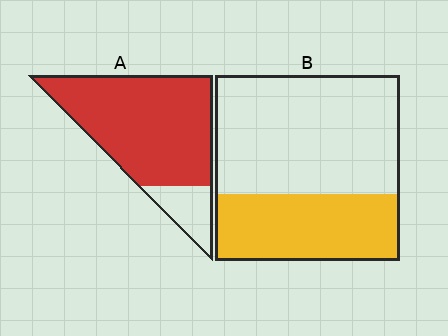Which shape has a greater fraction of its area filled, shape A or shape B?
Shape A.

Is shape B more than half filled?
No.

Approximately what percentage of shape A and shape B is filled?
A is approximately 85% and B is approximately 35%.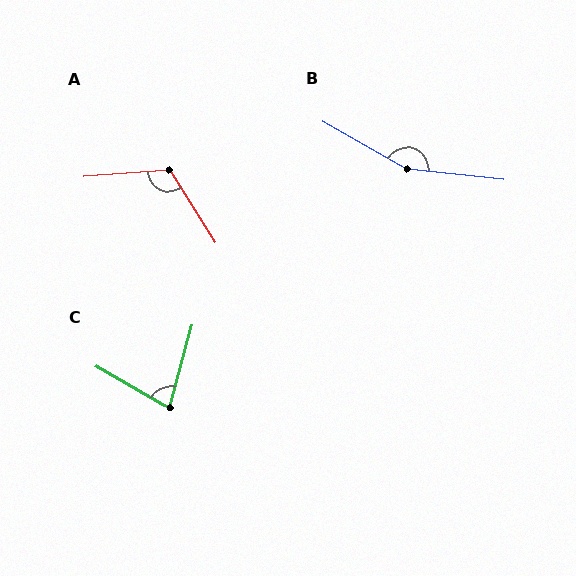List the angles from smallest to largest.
C (75°), A (118°), B (157°).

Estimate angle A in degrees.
Approximately 118 degrees.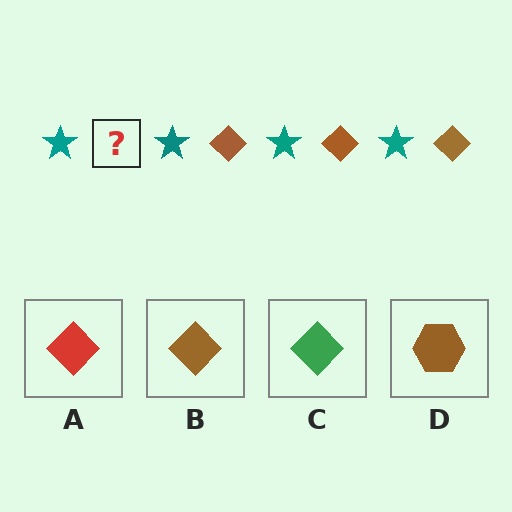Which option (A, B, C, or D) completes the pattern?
B.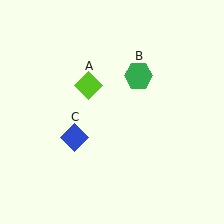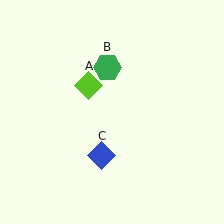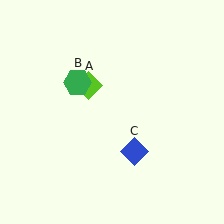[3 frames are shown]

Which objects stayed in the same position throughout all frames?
Lime diamond (object A) remained stationary.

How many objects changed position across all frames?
2 objects changed position: green hexagon (object B), blue diamond (object C).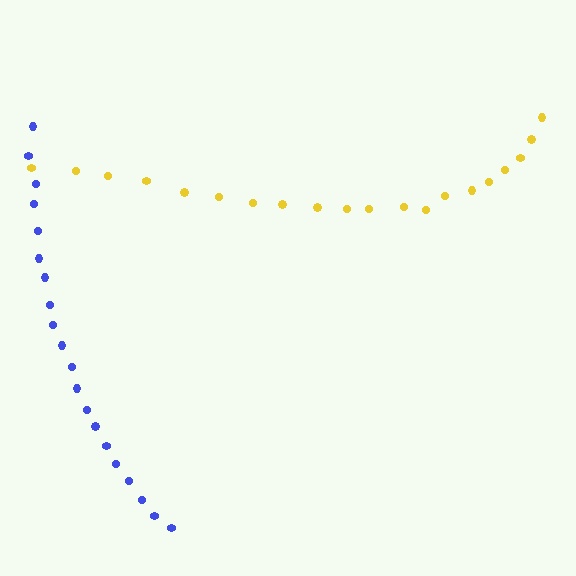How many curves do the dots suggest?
There are 2 distinct paths.